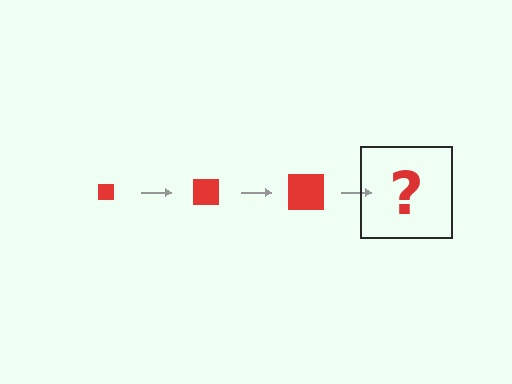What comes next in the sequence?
The next element should be a red square, larger than the previous one.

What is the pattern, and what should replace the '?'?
The pattern is that the square gets progressively larger each step. The '?' should be a red square, larger than the previous one.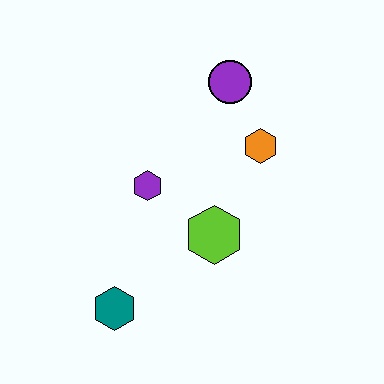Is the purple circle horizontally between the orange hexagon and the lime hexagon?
Yes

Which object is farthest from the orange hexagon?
The teal hexagon is farthest from the orange hexagon.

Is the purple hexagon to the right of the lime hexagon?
No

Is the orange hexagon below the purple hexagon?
No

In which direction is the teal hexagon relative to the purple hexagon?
The teal hexagon is below the purple hexagon.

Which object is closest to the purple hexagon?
The lime hexagon is closest to the purple hexagon.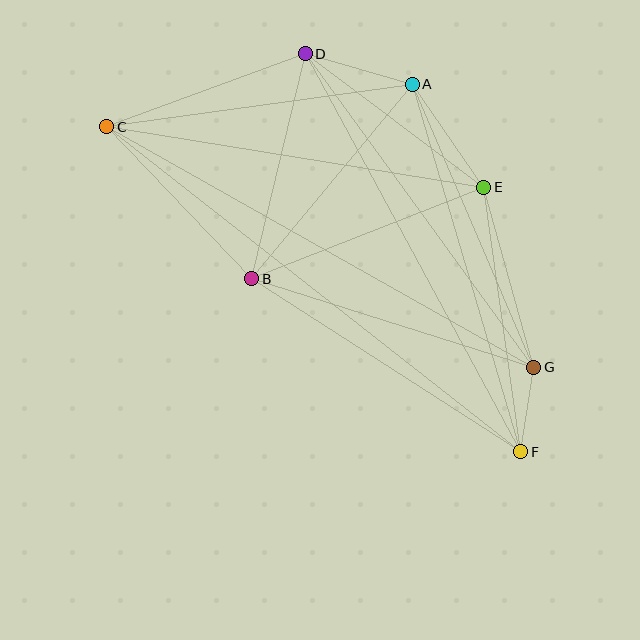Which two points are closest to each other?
Points F and G are closest to each other.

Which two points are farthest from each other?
Points C and F are farthest from each other.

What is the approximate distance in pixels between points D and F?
The distance between D and F is approximately 453 pixels.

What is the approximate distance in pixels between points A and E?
The distance between A and E is approximately 125 pixels.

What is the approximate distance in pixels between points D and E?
The distance between D and E is approximately 223 pixels.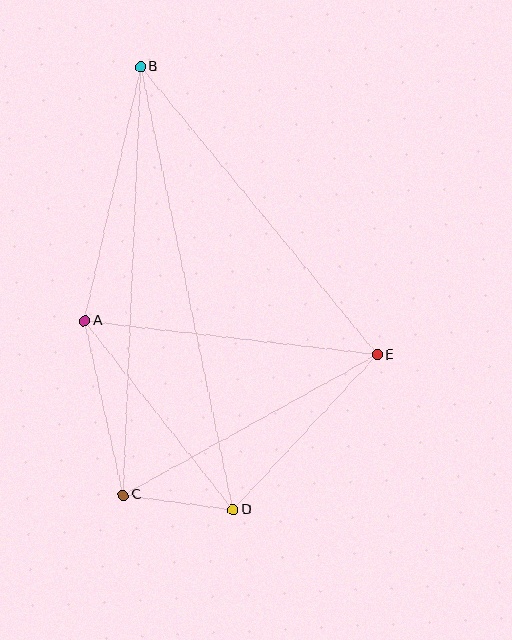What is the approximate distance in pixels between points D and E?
The distance between D and E is approximately 211 pixels.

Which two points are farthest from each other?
Points B and D are farthest from each other.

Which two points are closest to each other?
Points C and D are closest to each other.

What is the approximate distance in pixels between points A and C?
The distance between A and C is approximately 179 pixels.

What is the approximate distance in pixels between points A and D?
The distance between A and D is approximately 240 pixels.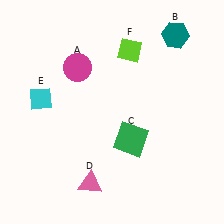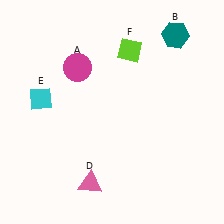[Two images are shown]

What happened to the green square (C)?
The green square (C) was removed in Image 2. It was in the bottom-right area of Image 1.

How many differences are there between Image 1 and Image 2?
There is 1 difference between the two images.